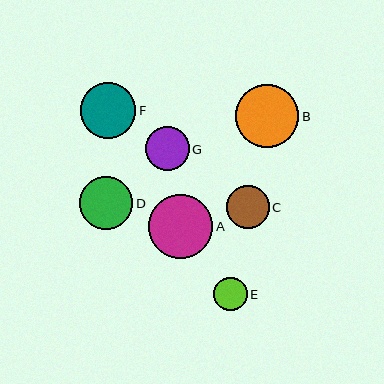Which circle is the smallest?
Circle E is the smallest with a size of approximately 33 pixels.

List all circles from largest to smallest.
From largest to smallest: A, B, F, D, G, C, E.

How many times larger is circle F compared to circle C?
Circle F is approximately 1.3 times the size of circle C.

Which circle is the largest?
Circle A is the largest with a size of approximately 64 pixels.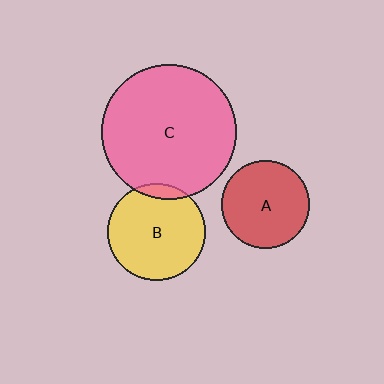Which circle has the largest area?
Circle C (pink).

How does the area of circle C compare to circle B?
Approximately 1.9 times.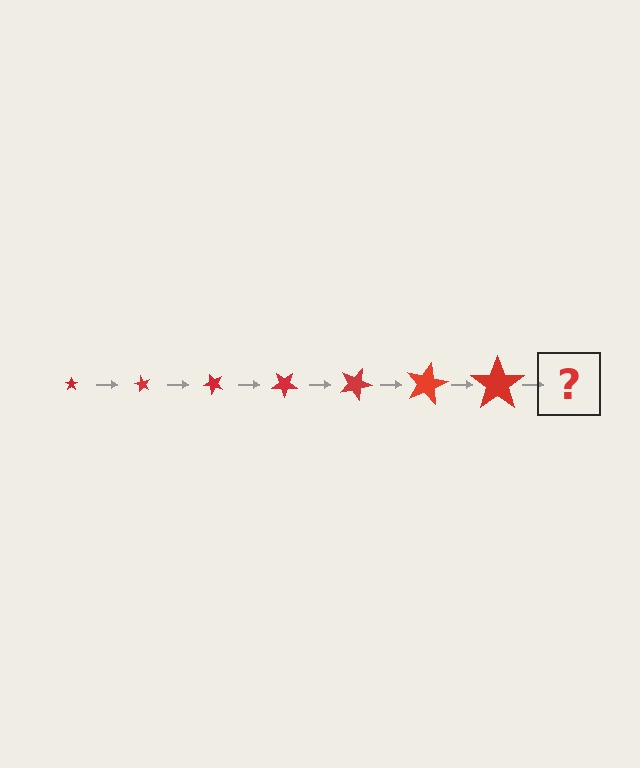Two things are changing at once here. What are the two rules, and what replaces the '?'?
The two rules are that the star grows larger each step and it rotates 60 degrees each step. The '?' should be a star, larger than the previous one and rotated 420 degrees from the start.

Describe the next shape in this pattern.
It should be a star, larger than the previous one and rotated 420 degrees from the start.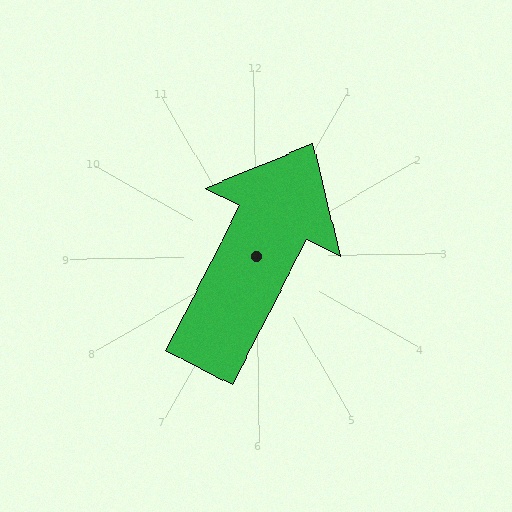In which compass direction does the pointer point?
Northeast.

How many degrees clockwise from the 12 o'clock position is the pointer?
Approximately 28 degrees.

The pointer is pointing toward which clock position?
Roughly 1 o'clock.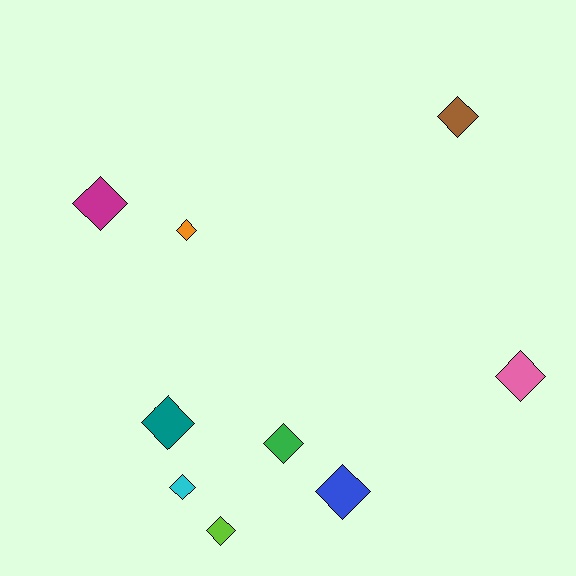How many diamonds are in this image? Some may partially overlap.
There are 9 diamonds.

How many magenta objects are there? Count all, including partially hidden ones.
There is 1 magenta object.